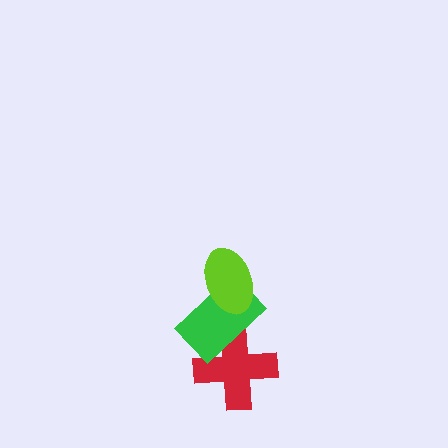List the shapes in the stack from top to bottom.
From top to bottom: the lime ellipse, the green rectangle, the red cross.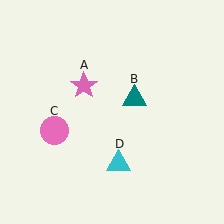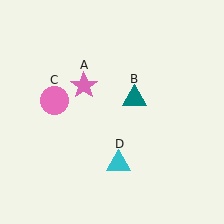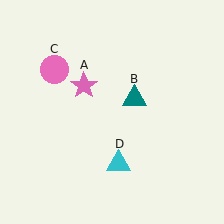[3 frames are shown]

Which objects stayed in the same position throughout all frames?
Pink star (object A) and teal triangle (object B) and cyan triangle (object D) remained stationary.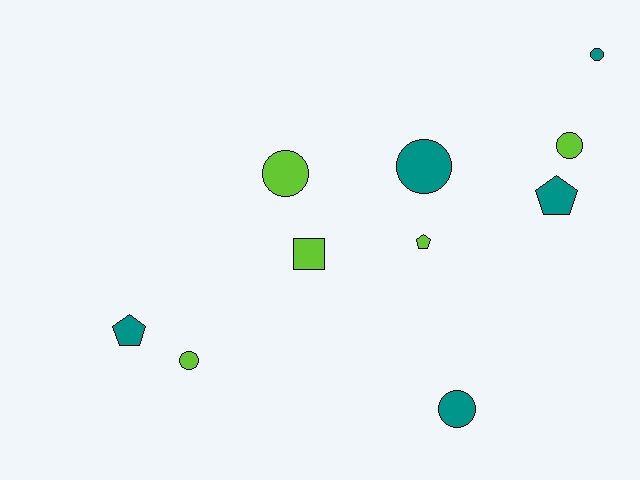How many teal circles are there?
There are 3 teal circles.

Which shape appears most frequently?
Circle, with 6 objects.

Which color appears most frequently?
Lime, with 5 objects.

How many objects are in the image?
There are 10 objects.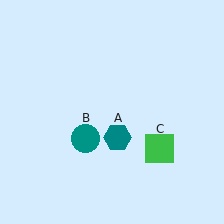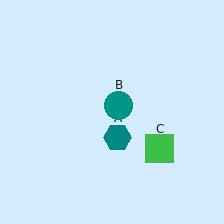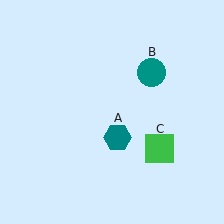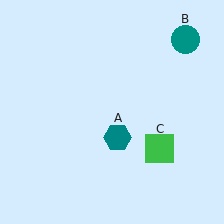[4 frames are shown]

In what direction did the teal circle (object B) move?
The teal circle (object B) moved up and to the right.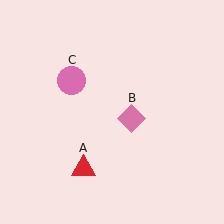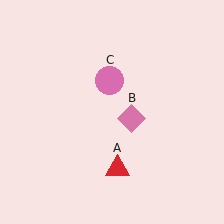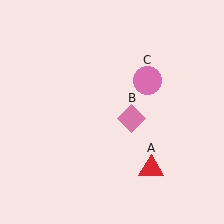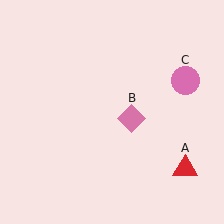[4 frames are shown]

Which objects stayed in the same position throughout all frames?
Pink diamond (object B) remained stationary.